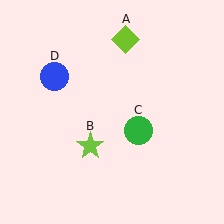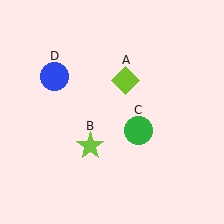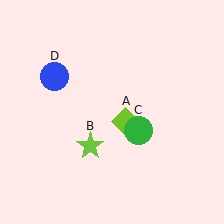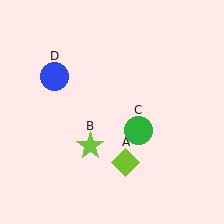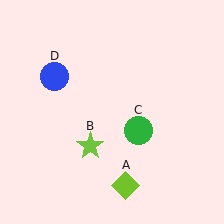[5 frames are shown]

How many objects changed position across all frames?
1 object changed position: lime diamond (object A).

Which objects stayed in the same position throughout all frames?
Lime star (object B) and green circle (object C) and blue circle (object D) remained stationary.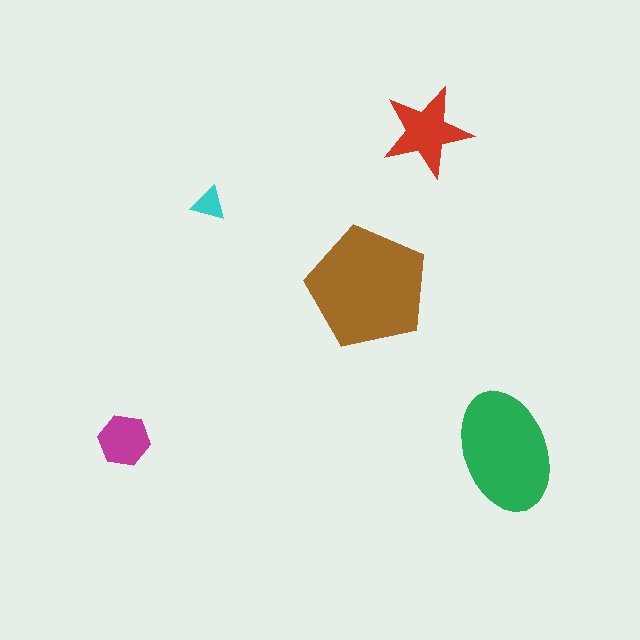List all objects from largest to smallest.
The brown pentagon, the green ellipse, the red star, the magenta hexagon, the cyan triangle.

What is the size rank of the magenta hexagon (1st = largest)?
4th.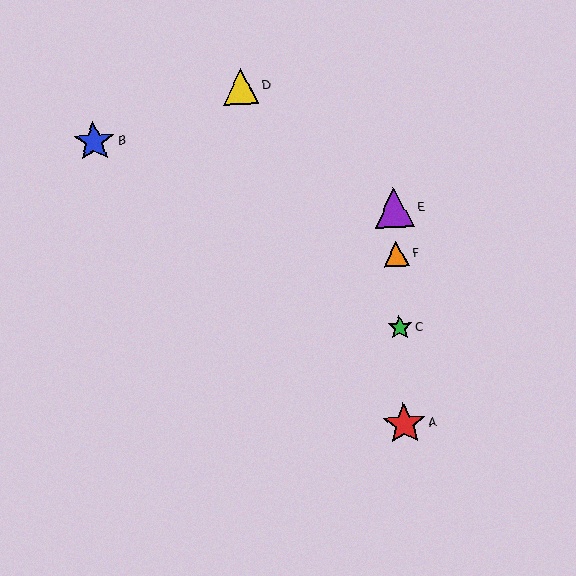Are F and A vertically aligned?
Yes, both are at x≈397.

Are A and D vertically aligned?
No, A is at x≈404 and D is at x≈241.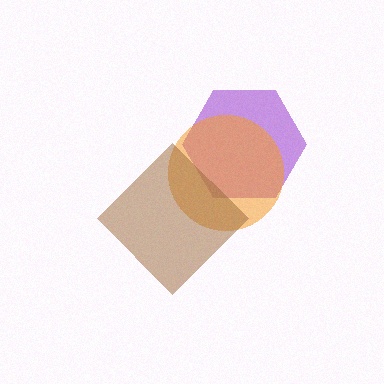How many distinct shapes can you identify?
There are 3 distinct shapes: a purple hexagon, an orange circle, a brown diamond.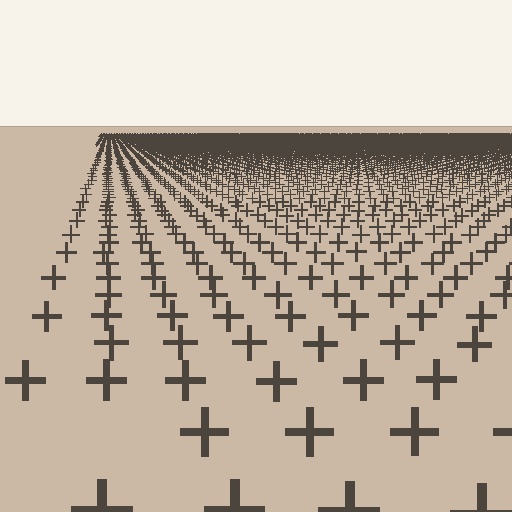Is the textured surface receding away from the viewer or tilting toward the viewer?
The surface is receding away from the viewer. Texture elements get smaller and denser toward the top.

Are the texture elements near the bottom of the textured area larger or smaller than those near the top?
Larger. Near the bottom, elements are closer to the viewer and appear at a bigger on-screen size.